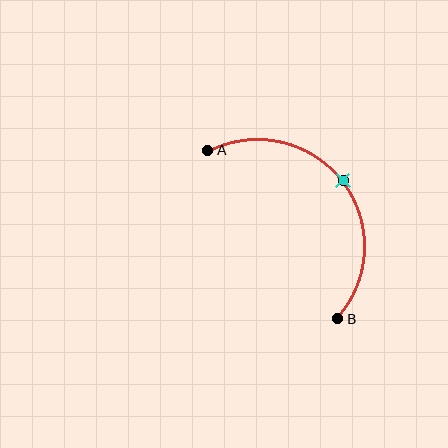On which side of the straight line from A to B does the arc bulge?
The arc bulges above and to the right of the straight line connecting A and B.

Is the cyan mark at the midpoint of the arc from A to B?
Yes. The cyan mark lies on the arc at equal arc-length from both A and B — it is the arc midpoint.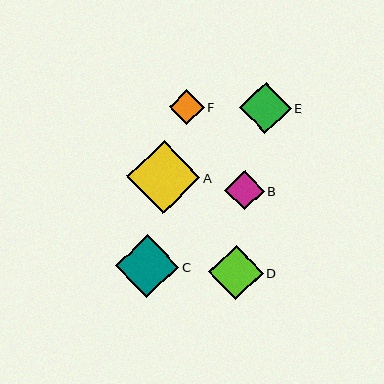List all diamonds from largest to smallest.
From largest to smallest: A, C, D, E, B, F.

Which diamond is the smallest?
Diamond F is the smallest with a size of approximately 35 pixels.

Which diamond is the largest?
Diamond A is the largest with a size of approximately 73 pixels.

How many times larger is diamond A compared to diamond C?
Diamond A is approximately 1.1 times the size of diamond C.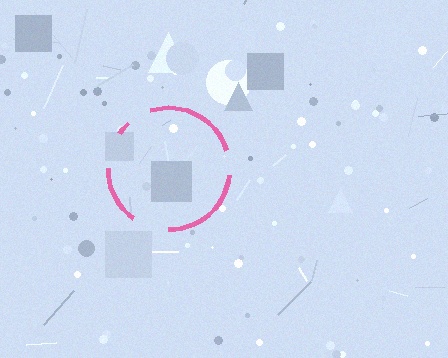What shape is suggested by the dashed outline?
The dashed outline suggests a circle.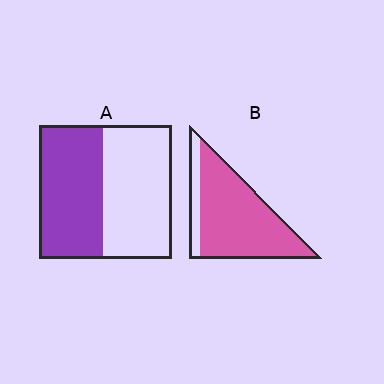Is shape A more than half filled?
Roughly half.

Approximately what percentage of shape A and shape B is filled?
A is approximately 50% and B is approximately 85%.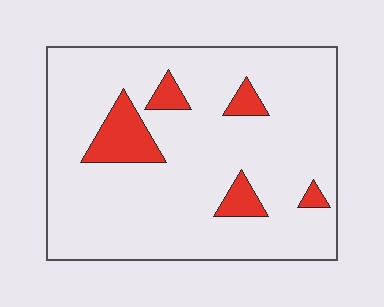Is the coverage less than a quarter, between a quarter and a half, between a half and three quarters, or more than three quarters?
Less than a quarter.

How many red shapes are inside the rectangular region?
5.